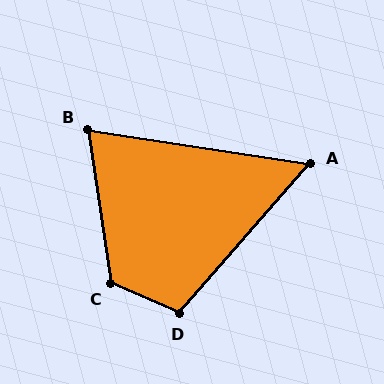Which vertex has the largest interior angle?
C, at approximately 123 degrees.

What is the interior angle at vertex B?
Approximately 72 degrees (acute).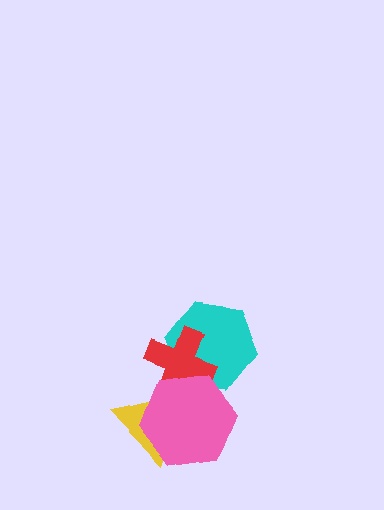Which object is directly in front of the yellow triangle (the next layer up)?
The red cross is directly in front of the yellow triangle.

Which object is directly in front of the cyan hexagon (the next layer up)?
The red cross is directly in front of the cyan hexagon.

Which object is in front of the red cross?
The pink hexagon is in front of the red cross.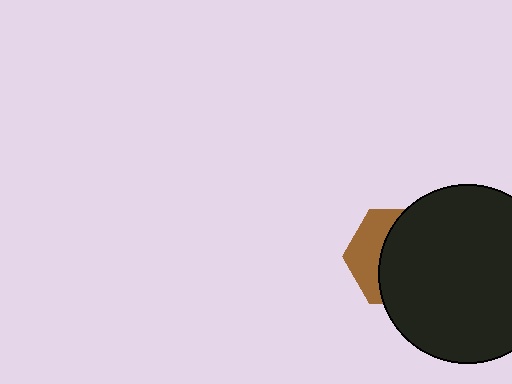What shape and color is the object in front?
The object in front is a black circle.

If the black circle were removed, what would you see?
You would see the complete brown hexagon.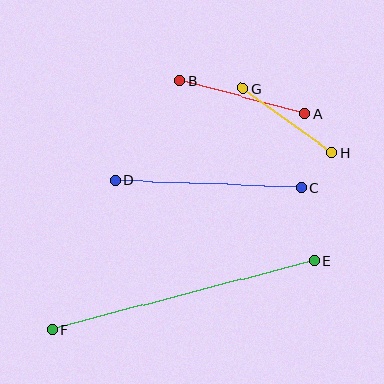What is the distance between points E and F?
The distance is approximately 271 pixels.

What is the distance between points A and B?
The distance is approximately 129 pixels.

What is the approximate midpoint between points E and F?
The midpoint is at approximately (183, 295) pixels.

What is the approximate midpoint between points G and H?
The midpoint is at approximately (287, 120) pixels.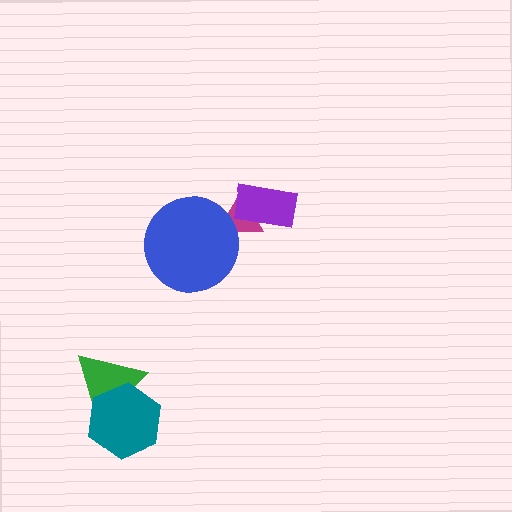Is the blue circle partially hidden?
No, no other shape covers it.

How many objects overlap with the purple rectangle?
1 object overlaps with the purple rectangle.